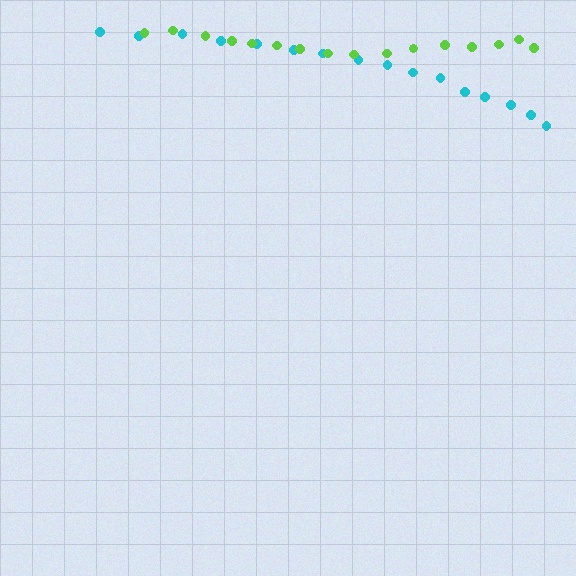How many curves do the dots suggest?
There are 2 distinct paths.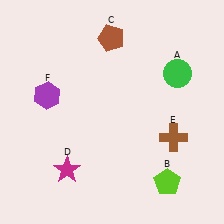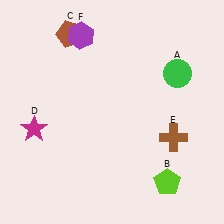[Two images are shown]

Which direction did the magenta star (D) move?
The magenta star (D) moved up.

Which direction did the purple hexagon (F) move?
The purple hexagon (F) moved up.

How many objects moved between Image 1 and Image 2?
3 objects moved between the two images.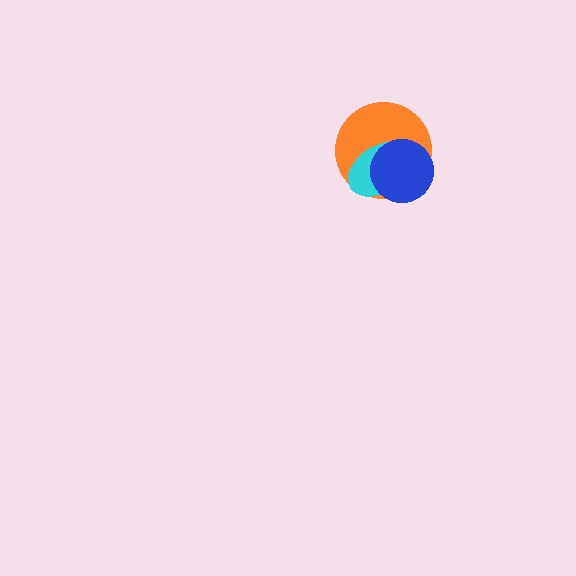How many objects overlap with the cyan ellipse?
2 objects overlap with the cyan ellipse.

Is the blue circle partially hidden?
No, no other shape covers it.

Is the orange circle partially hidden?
Yes, it is partially covered by another shape.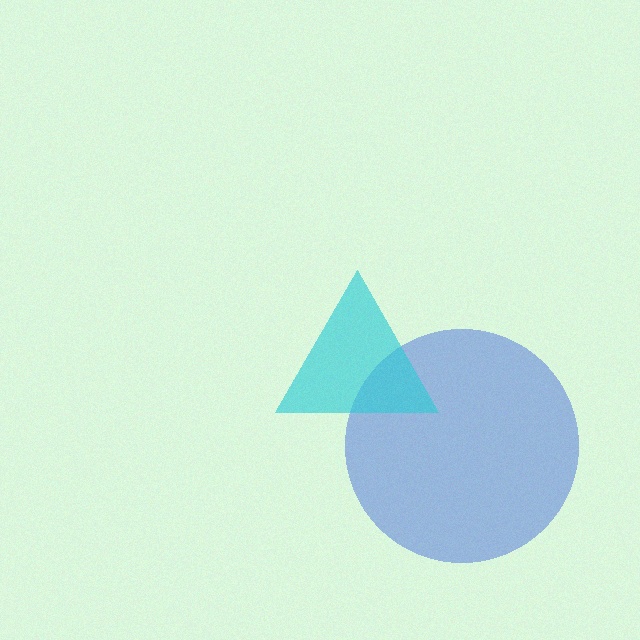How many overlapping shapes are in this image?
There are 2 overlapping shapes in the image.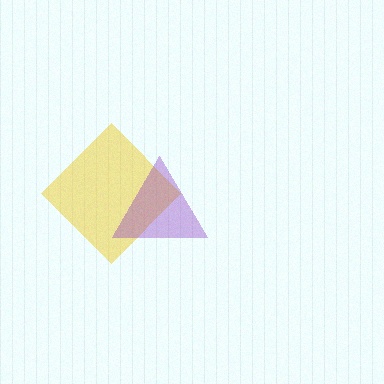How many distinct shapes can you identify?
There are 2 distinct shapes: a yellow diamond, a purple triangle.